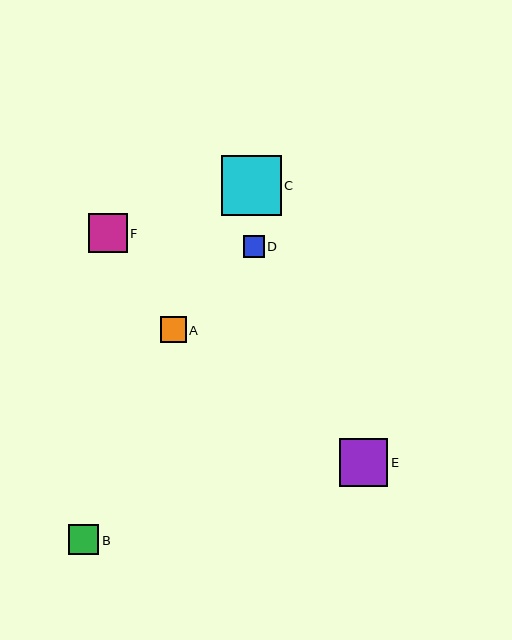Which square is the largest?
Square C is the largest with a size of approximately 60 pixels.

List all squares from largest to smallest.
From largest to smallest: C, E, F, B, A, D.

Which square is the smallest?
Square D is the smallest with a size of approximately 21 pixels.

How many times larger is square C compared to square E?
Square C is approximately 1.2 times the size of square E.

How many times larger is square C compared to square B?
Square C is approximately 2.0 times the size of square B.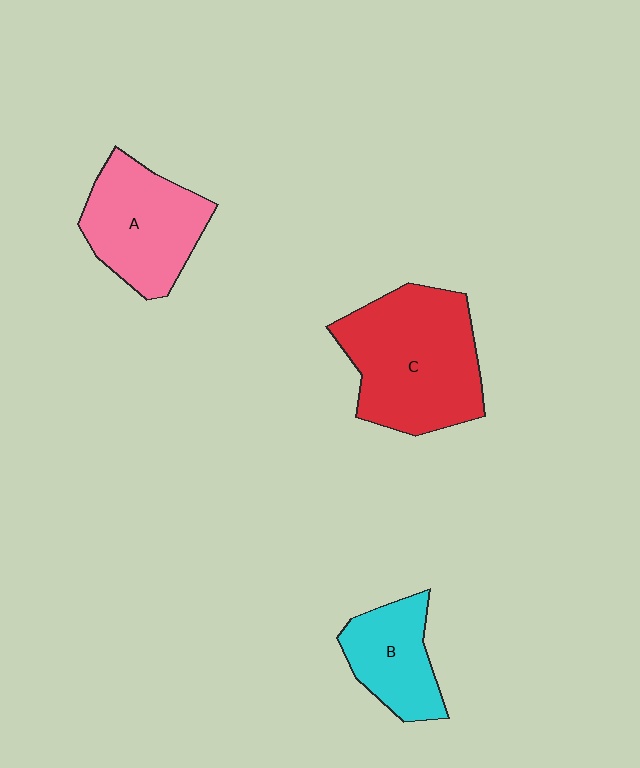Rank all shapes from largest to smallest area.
From largest to smallest: C (red), A (pink), B (cyan).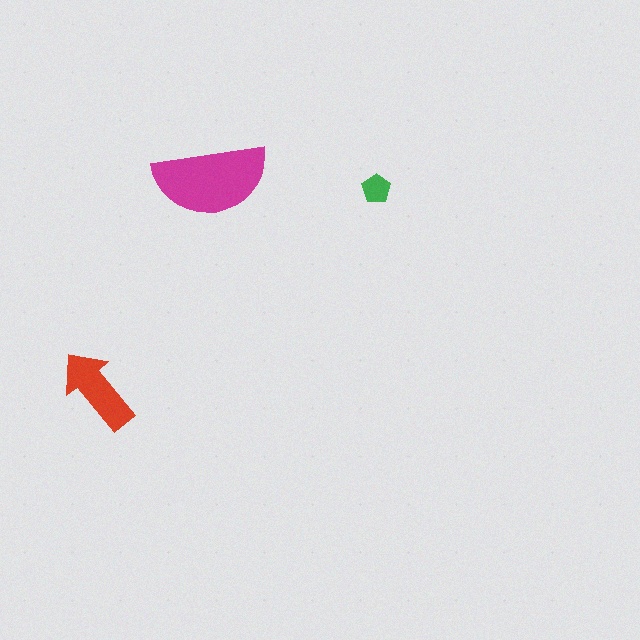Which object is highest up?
The magenta semicircle is topmost.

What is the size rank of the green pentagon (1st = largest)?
3rd.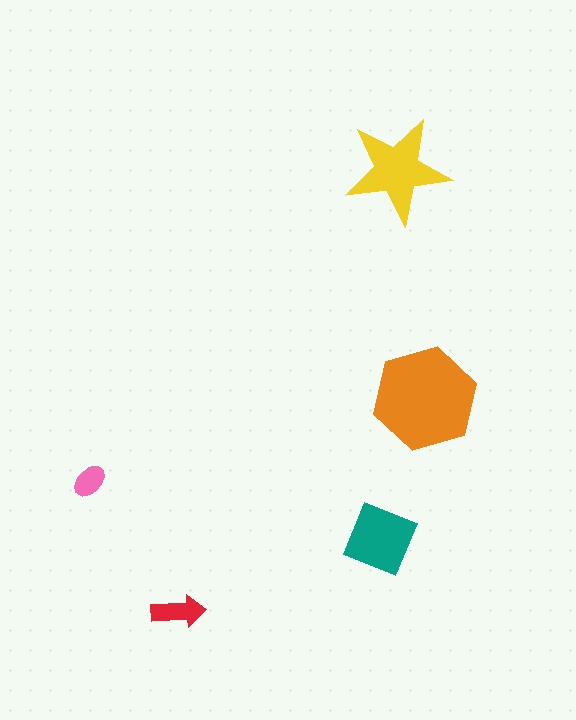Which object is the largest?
The orange hexagon.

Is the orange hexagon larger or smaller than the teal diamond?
Larger.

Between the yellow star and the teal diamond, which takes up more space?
The yellow star.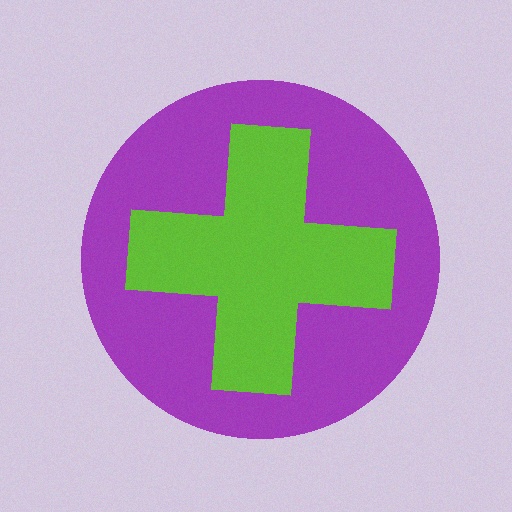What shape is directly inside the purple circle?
The lime cross.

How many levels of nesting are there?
2.